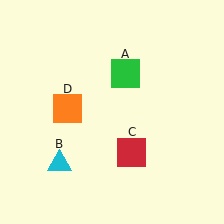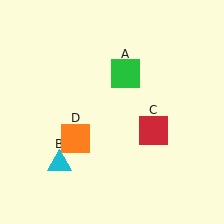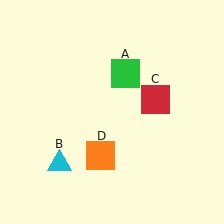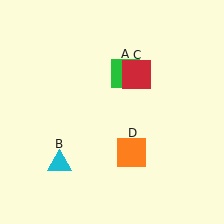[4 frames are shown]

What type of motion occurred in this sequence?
The red square (object C), orange square (object D) rotated counterclockwise around the center of the scene.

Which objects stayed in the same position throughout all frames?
Green square (object A) and cyan triangle (object B) remained stationary.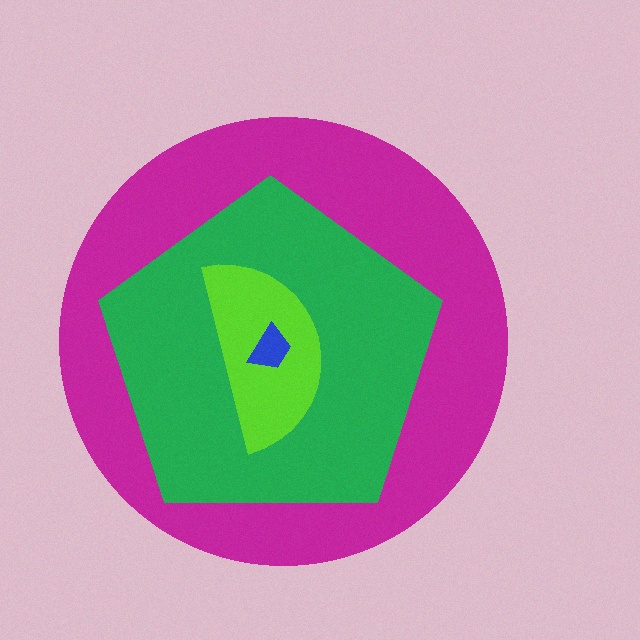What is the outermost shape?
The magenta circle.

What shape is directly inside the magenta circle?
The green pentagon.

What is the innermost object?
The blue trapezoid.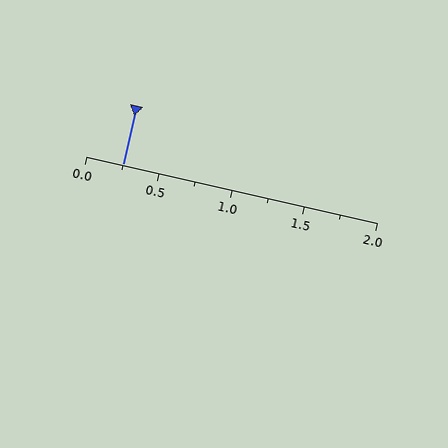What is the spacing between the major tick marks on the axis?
The major ticks are spaced 0.5 apart.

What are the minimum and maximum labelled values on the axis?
The axis runs from 0.0 to 2.0.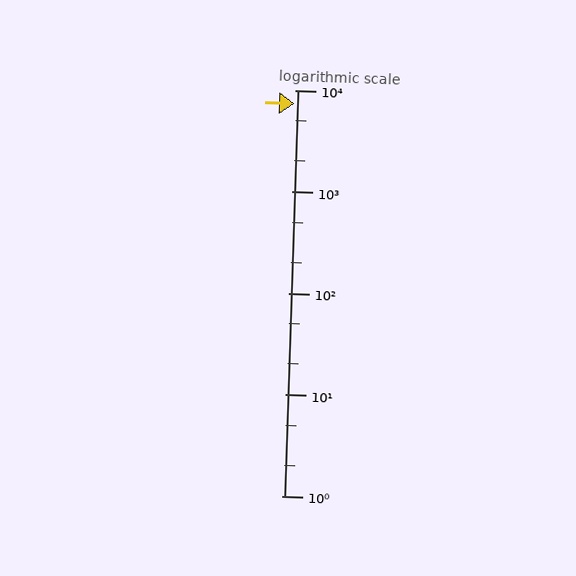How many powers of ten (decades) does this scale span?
The scale spans 4 decades, from 1 to 10000.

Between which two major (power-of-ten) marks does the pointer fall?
The pointer is between 1000 and 10000.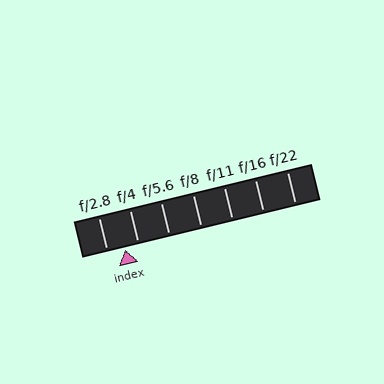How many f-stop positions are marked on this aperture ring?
There are 7 f-stop positions marked.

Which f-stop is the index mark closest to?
The index mark is closest to f/4.